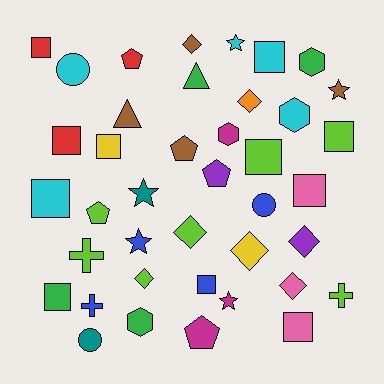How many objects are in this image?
There are 40 objects.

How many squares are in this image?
There are 11 squares.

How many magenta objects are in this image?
There are 3 magenta objects.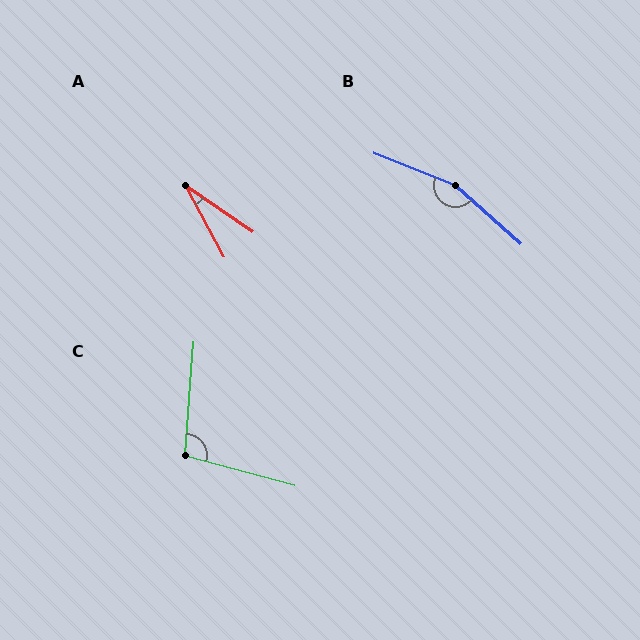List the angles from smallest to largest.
A (27°), C (101°), B (160°).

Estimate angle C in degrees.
Approximately 101 degrees.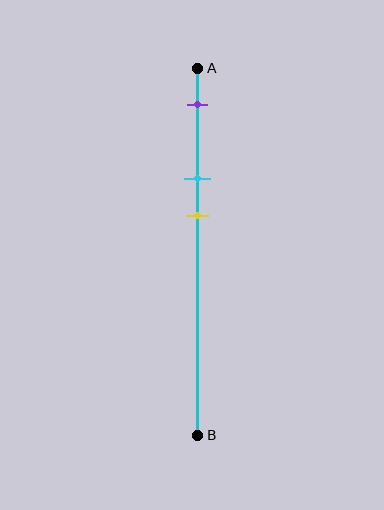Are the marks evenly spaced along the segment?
Yes, the marks are approximately evenly spaced.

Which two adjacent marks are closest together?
The cyan and yellow marks are the closest adjacent pair.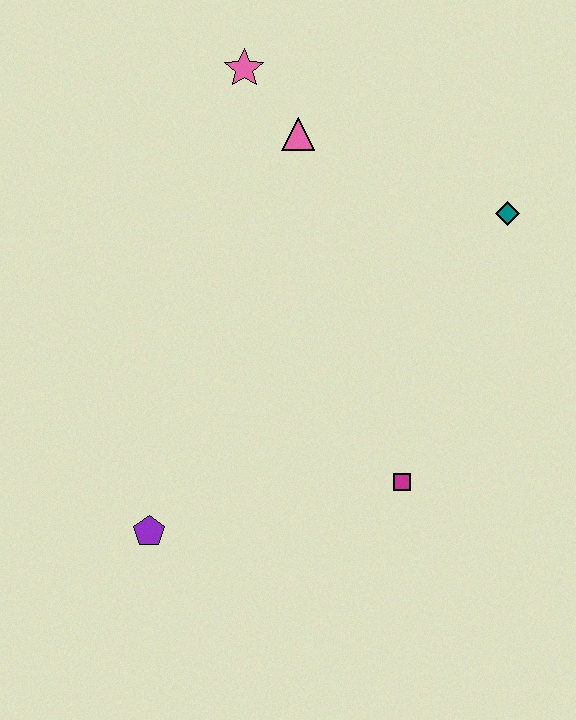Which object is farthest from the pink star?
The purple pentagon is farthest from the pink star.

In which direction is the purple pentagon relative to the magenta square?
The purple pentagon is to the left of the magenta square.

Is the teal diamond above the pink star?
No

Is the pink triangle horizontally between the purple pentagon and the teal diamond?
Yes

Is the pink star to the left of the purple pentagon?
No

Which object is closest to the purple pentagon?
The magenta square is closest to the purple pentagon.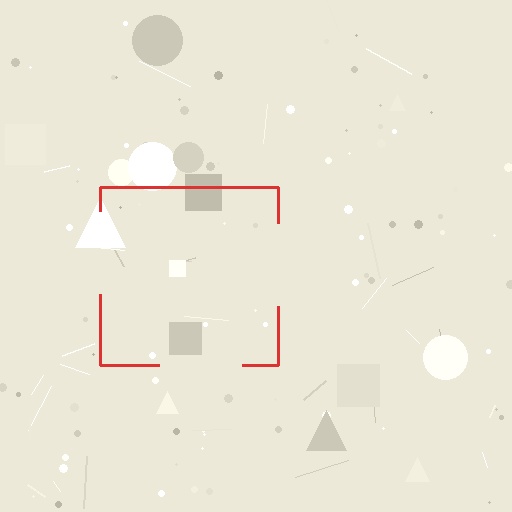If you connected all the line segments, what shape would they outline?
They would outline a square.